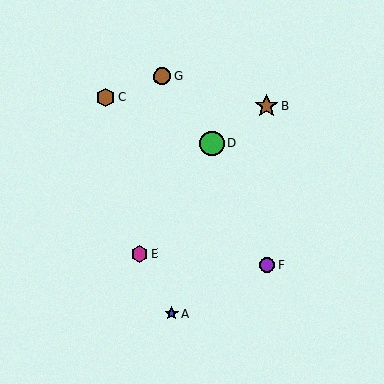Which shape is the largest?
The green circle (labeled D) is the largest.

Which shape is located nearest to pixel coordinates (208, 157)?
The green circle (labeled D) at (212, 143) is nearest to that location.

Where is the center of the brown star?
The center of the brown star is at (266, 106).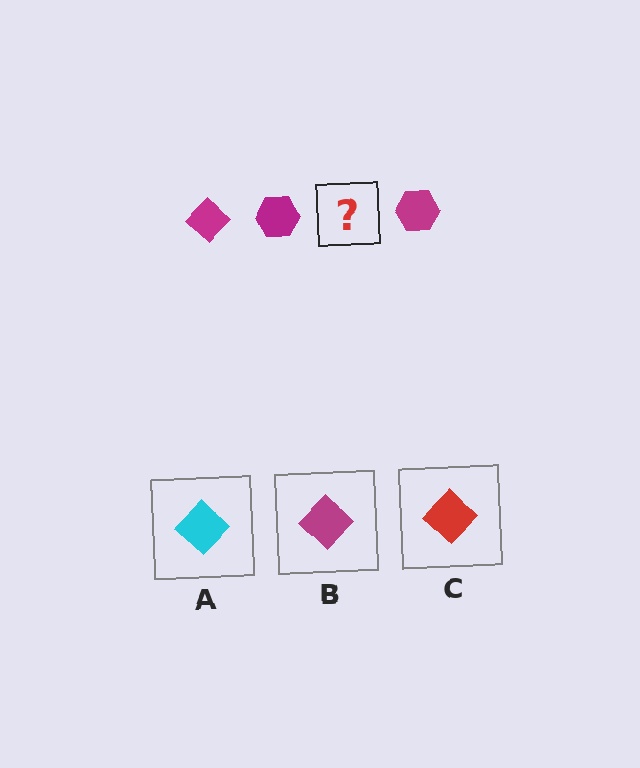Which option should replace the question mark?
Option B.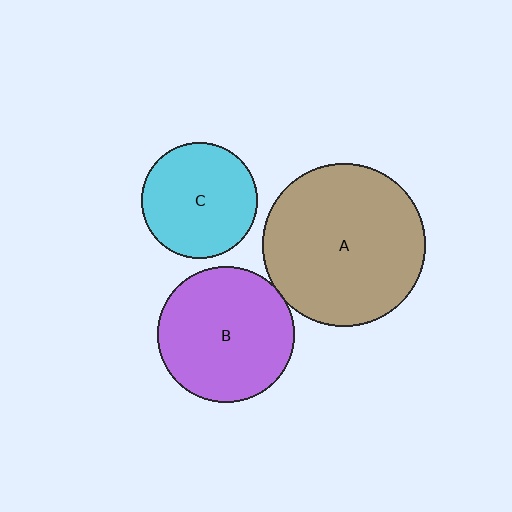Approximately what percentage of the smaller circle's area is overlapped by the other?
Approximately 5%.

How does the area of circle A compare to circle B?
Approximately 1.4 times.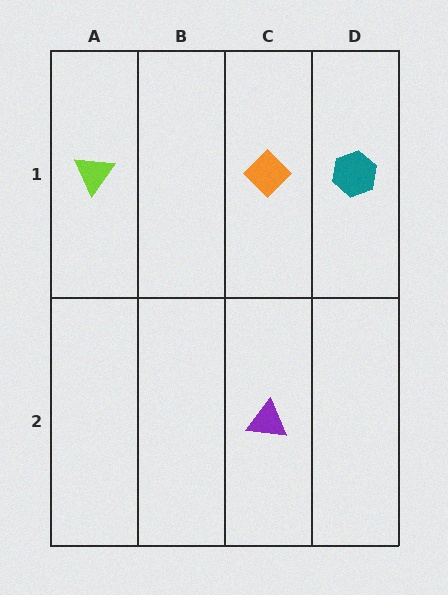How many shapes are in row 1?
3 shapes.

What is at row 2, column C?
A purple triangle.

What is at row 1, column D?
A teal hexagon.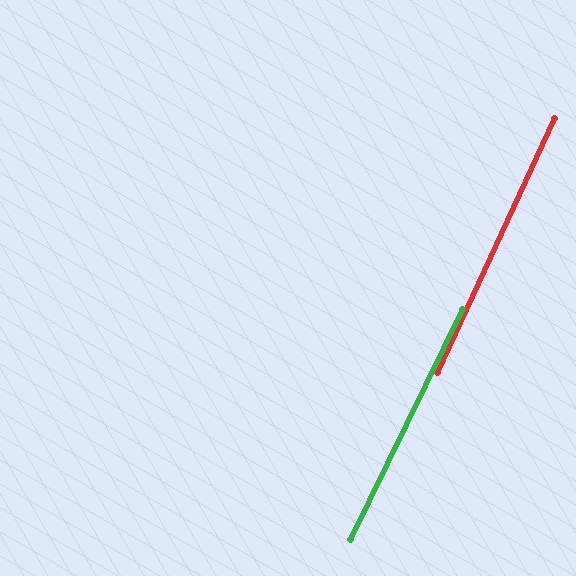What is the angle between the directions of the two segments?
Approximately 1 degree.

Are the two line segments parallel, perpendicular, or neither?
Parallel — their directions differ by only 1.3°.